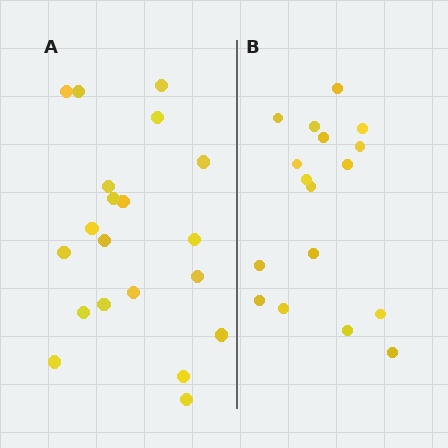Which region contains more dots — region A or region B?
Region A (the left region) has more dots.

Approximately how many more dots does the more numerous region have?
Region A has just a few more — roughly 2 or 3 more dots than region B.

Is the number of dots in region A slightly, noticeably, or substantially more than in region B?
Region A has only slightly more — the two regions are fairly close. The ratio is roughly 1.2 to 1.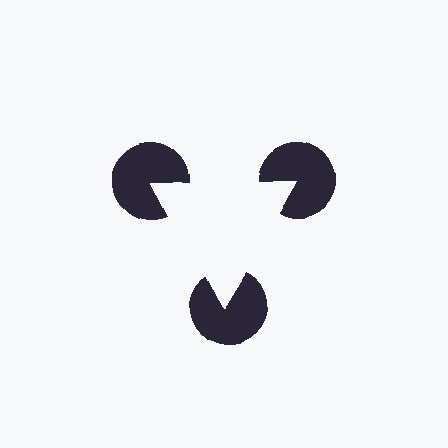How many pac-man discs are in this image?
There are 3 — one at each vertex of the illusory triangle.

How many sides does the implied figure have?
3 sides.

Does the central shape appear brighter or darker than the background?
It typically appears slightly brighter than the background, even though no actual brightness change is drawn.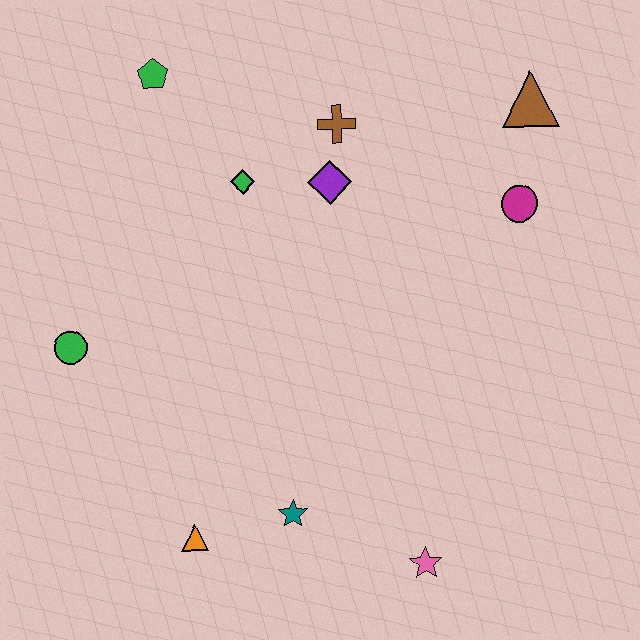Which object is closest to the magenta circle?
The brown triangle is closest to the magenta circle.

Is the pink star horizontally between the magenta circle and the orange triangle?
Yes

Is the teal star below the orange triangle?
No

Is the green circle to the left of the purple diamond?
Yes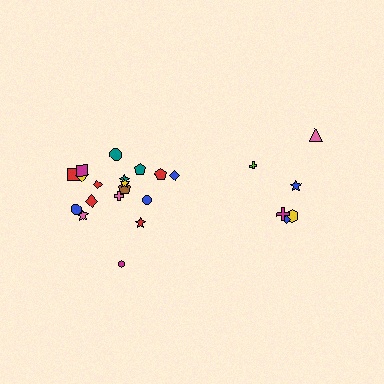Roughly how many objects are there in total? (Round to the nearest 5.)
Roughly 25 objects in total.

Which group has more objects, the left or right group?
The left group.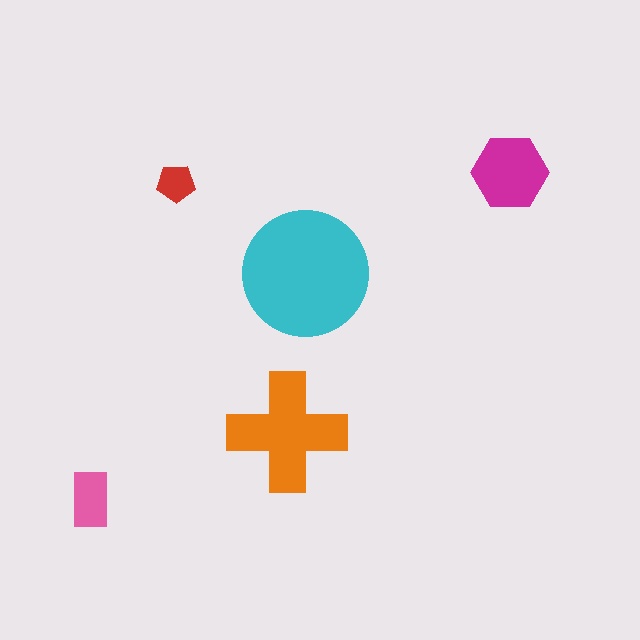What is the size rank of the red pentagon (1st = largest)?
5th.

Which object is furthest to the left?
The pink rectangle is leftmost.